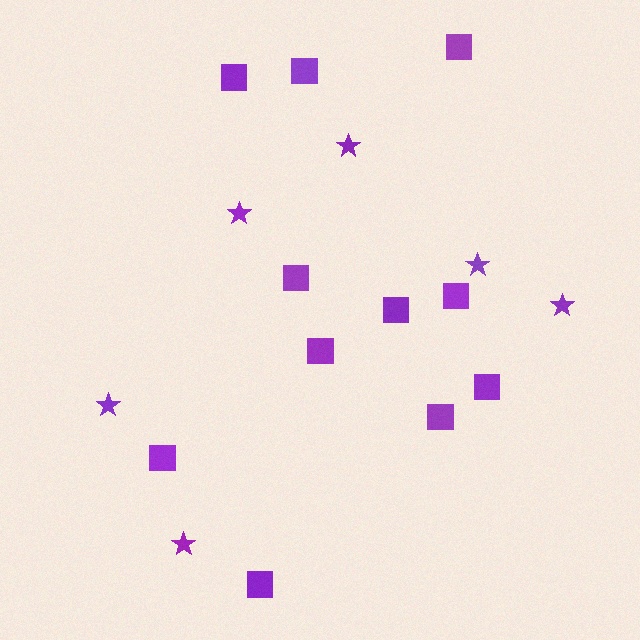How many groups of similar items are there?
There are 2 groups: one group of squares (11) and one group of stars (6).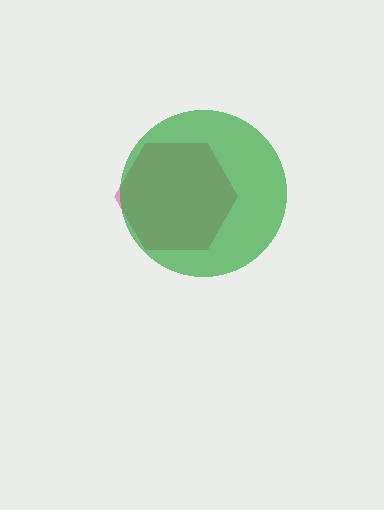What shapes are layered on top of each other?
The layered shapes are: a pink hexagon, a green circle.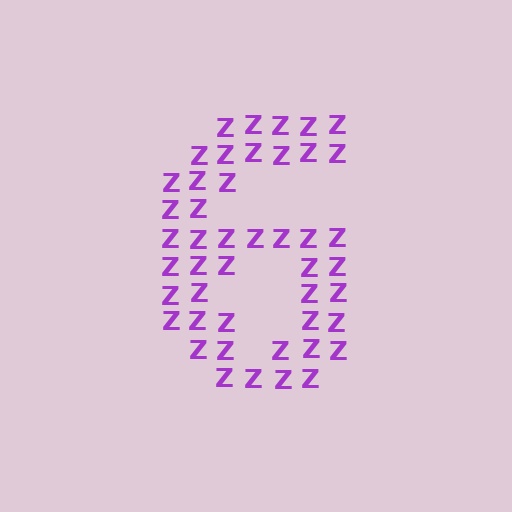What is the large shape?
The large shape is the digit 6.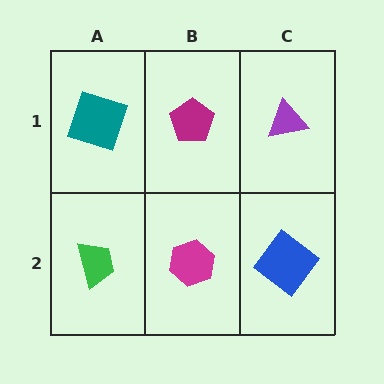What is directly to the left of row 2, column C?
A magenta hexagon.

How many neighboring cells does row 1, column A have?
2.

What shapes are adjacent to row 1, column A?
A green trapezoid (row 2, column A), a magenta pentagon (row 1, column B).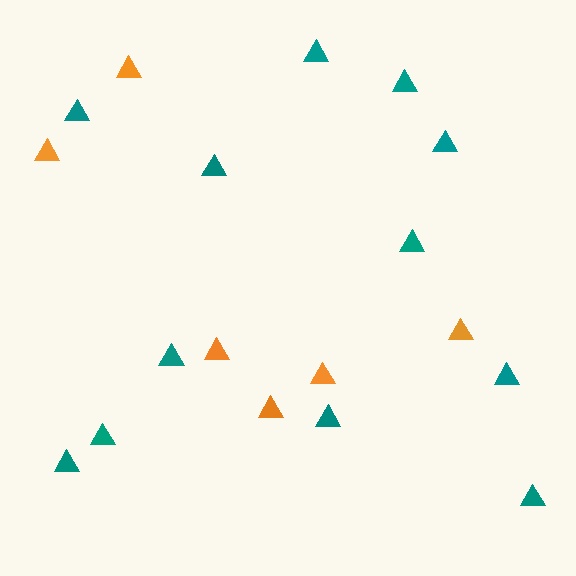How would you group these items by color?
There are 2 groups: one group of teal triangles (12) and one group of orange triangles (6).